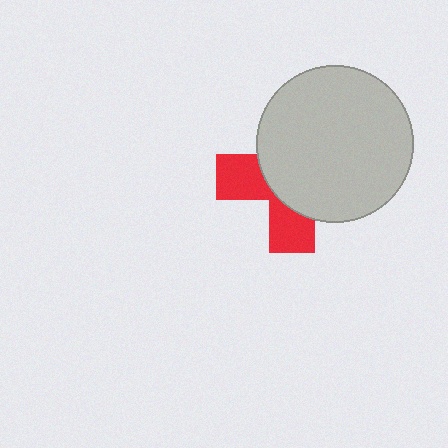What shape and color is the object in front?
The object in front is a light gray circle.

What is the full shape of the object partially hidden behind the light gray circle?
The partially hidden object is a red cross.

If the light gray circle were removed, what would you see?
You would see the complete red cross.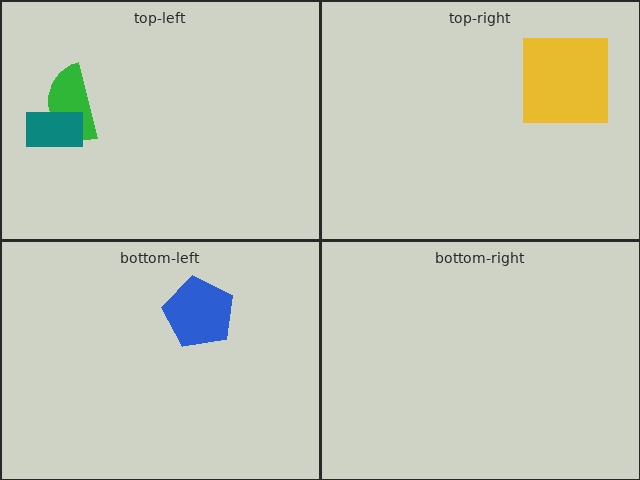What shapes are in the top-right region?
The yellow square.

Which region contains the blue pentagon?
The bottom-left region.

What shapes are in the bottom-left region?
The blue pentagon.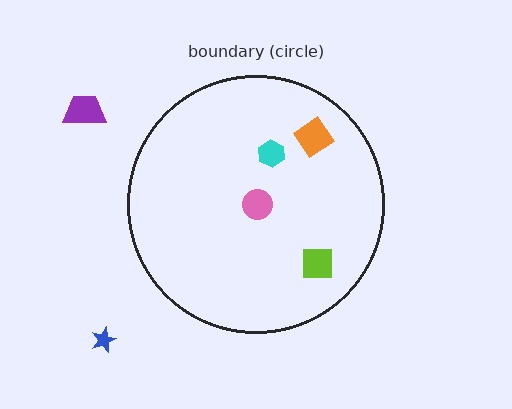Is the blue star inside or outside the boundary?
Outside.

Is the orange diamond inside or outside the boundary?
Inside.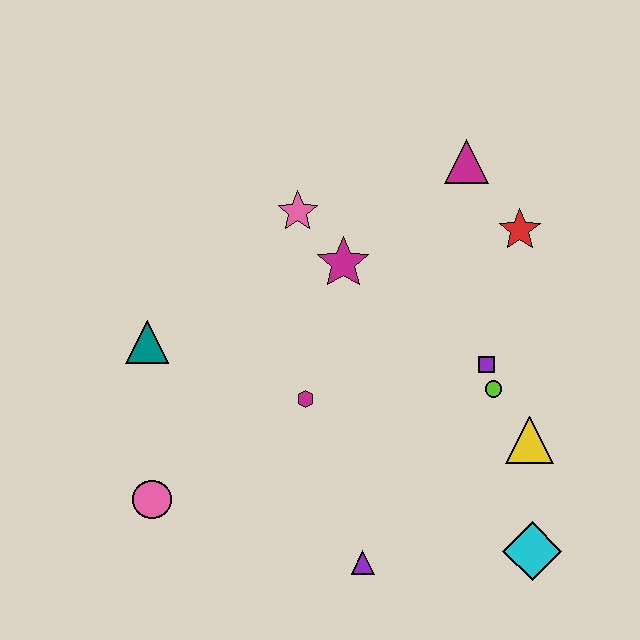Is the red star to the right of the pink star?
Yes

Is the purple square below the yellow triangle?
No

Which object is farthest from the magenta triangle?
The pink circle is farthest from the magenta triangle.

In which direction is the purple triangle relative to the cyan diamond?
The purple triangle is to the left of the cyan diamond.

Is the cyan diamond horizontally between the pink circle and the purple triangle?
No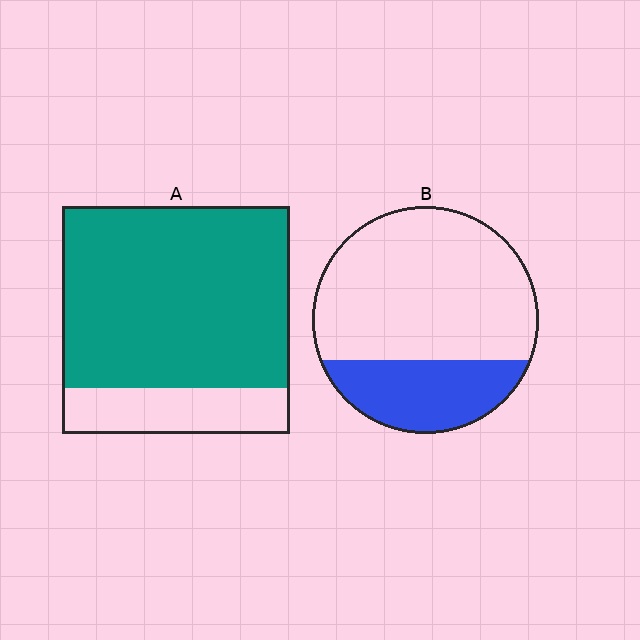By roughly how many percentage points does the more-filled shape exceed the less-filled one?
By roughly 50 percentage points (A over B).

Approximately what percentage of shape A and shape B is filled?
A is approximately 80% and B is approximately 30%.